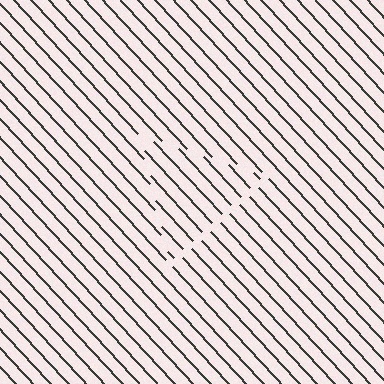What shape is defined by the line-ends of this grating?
An illusory triangle. The interior of the shape contains the same grating, shifted by half a period — the contour is defined by the phase discontinuity where line-ends from the inner and outer gratings abut.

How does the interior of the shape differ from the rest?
The interior of the shape contains the same grating, shifted by half a period — the contour is defined by the phase discontinuity where line-ends from the inner and outer gratings abut.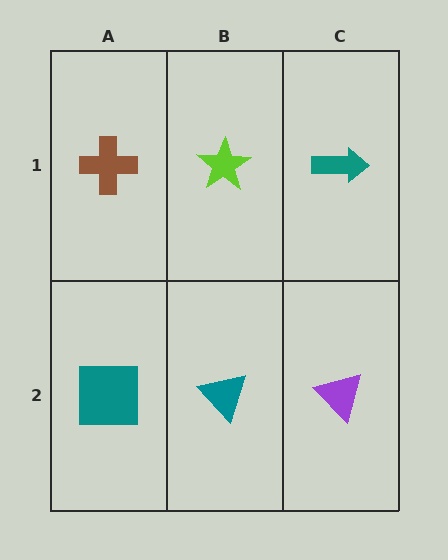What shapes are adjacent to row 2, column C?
A teal arrow (row 1, column C), a teal triangle (row 2, column B).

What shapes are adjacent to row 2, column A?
A brown cross (row 1, column A), a teal triangle (row 2, column B).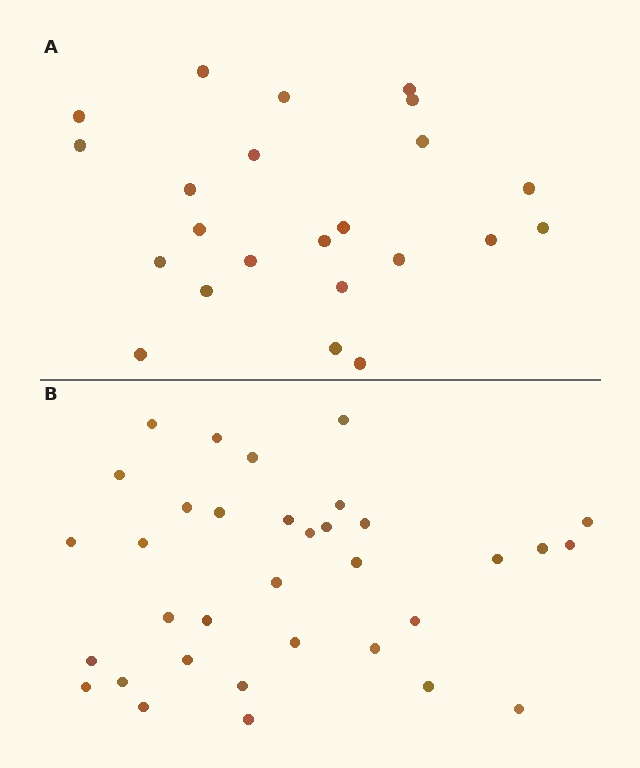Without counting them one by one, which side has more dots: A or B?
Region B (the bottom region) has more dots.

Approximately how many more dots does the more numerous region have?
Region B has roughly 12 or so more dots than region A.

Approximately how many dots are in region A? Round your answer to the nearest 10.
About 20 dots. (The exact count is 23, which rounds to 20.)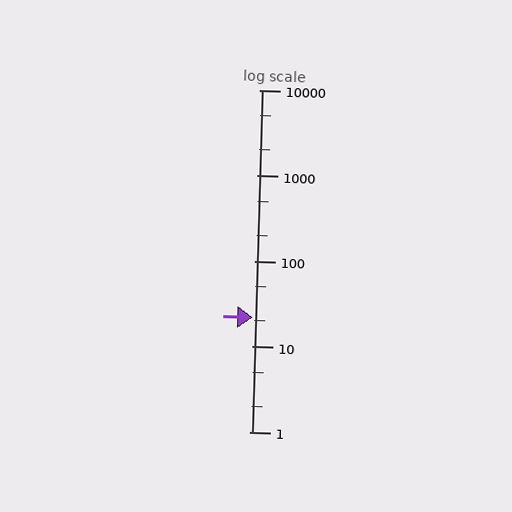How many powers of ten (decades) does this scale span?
The scale spans 4 decades, from 1 to 10000.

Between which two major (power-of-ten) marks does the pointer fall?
The pointer is between 10 and 100.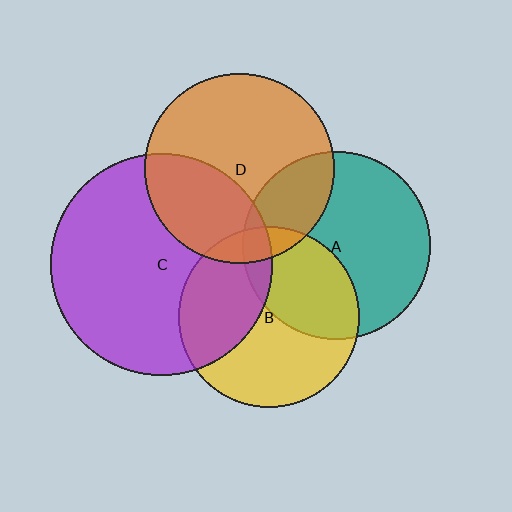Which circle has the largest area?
Circle C (purple).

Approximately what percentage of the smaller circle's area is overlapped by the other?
Approximately 35%.